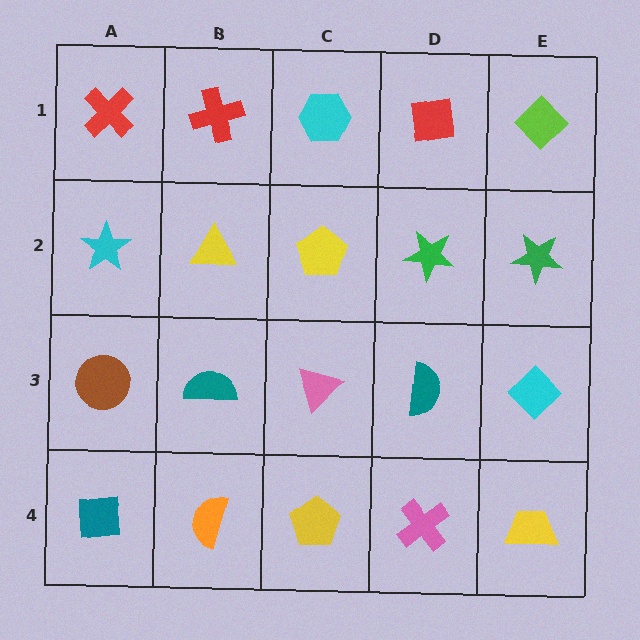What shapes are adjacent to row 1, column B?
A yellow triangle (row 2, column B), a red cross (row 1, column A), a cyan hexagon (row 1, column C).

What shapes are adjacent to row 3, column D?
A green star (row 2, column D), a pink cross (row 4, column D), a pink triangle (row 3, column C), a cyan diamond (row 3, column E).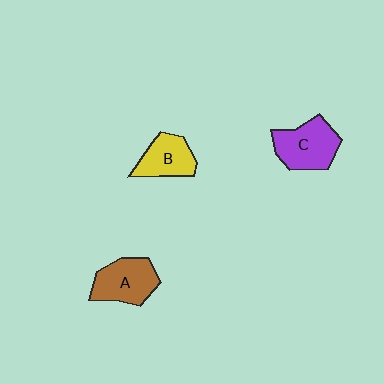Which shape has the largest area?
Shape C (purple).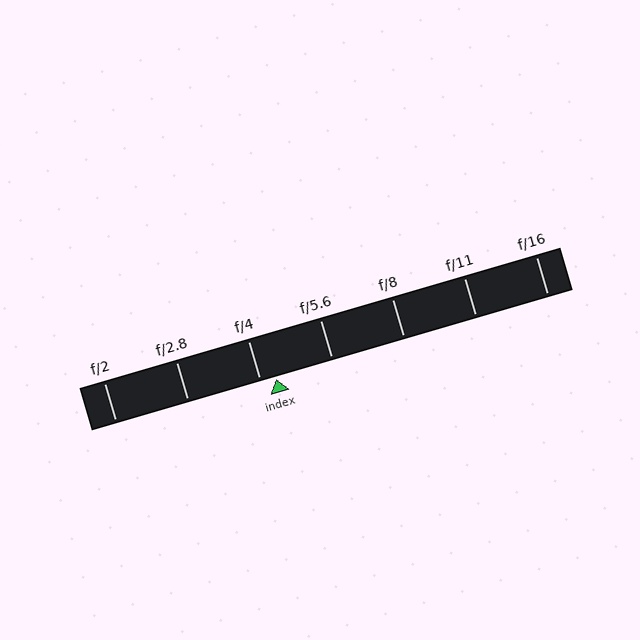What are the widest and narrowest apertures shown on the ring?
The widest aperture shown is f/2 and the narrowest is f/16.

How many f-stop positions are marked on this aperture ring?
There are 7 f-stop positions marked.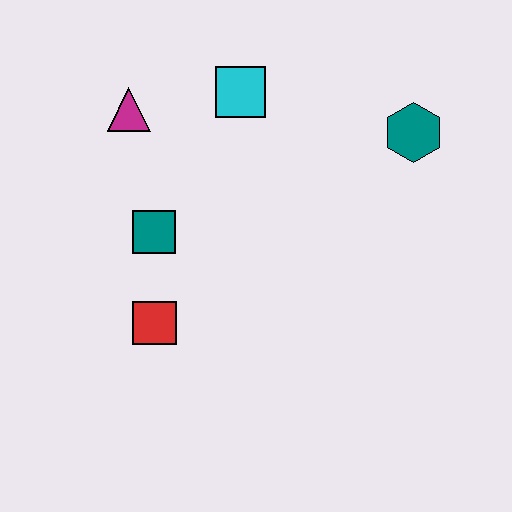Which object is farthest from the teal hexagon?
The red square is farthest from the teal hexagon.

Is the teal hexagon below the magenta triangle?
Yes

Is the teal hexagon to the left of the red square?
No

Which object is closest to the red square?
The teal square is closest to the red square.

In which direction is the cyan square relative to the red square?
The cyan square is above the red square.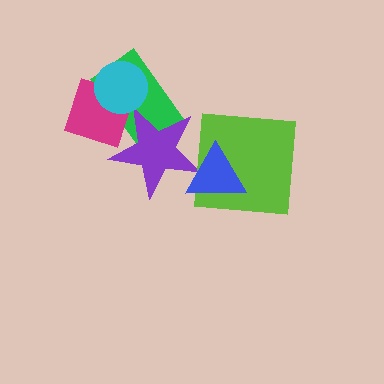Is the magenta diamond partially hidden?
Yes, it is partially covered by another shape.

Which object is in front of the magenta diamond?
The cyan circle is in front of the magenta diamond.